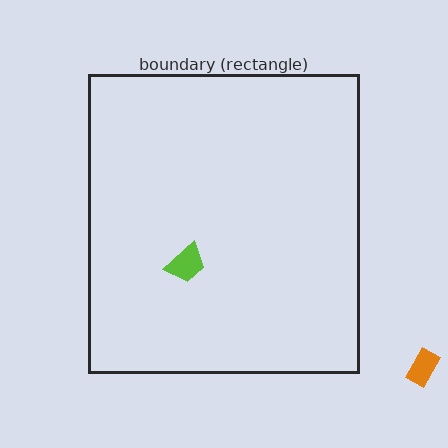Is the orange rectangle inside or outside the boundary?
Outside.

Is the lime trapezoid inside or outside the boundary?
Inside.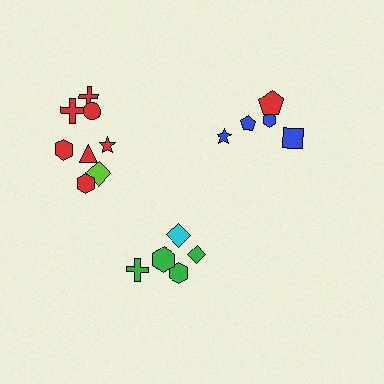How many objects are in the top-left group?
There are 8 objects.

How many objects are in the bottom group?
There are 5 objects.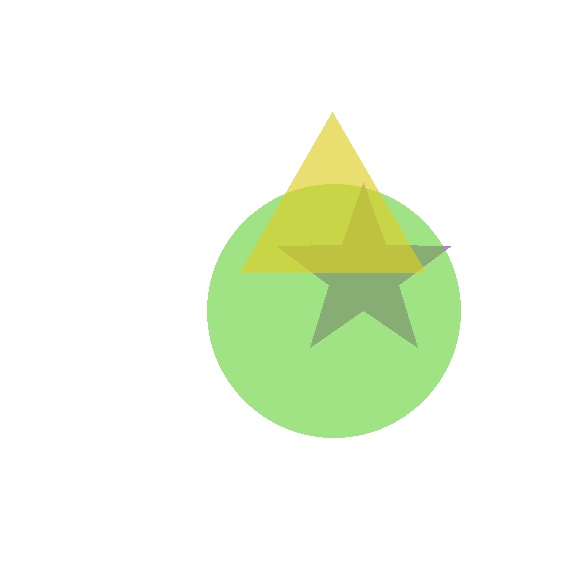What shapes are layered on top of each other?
The layered shapes are: a purple star, a lime circle, a yellow triangle.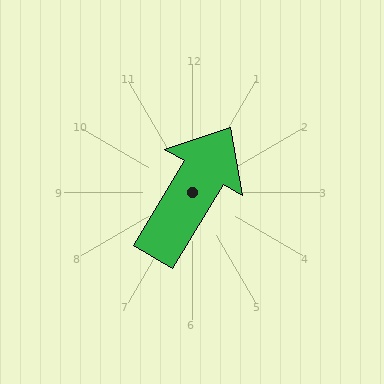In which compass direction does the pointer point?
Northeast.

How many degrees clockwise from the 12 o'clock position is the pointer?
Approximately 31 degrees.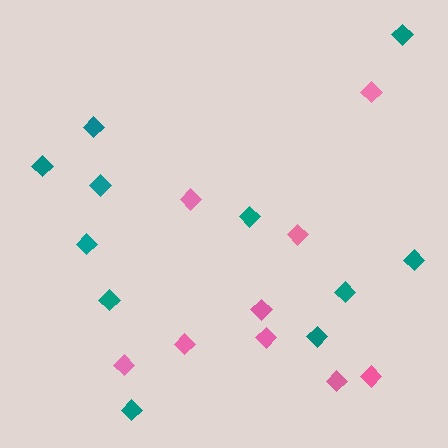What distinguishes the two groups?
There are 2 groups: one group of teal diamonds (11) and one group of pink diamonds (9).